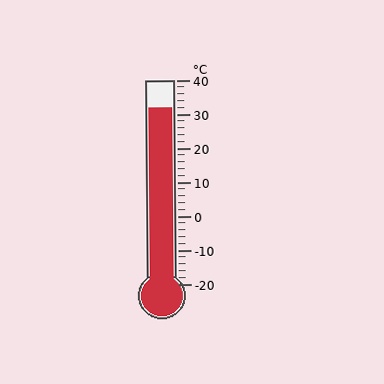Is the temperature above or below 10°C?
The temperature is above 10°C.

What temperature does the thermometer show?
The thermometer shows approximately 32°C.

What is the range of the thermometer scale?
The thermometer scale ranges from -20°C to 40°C.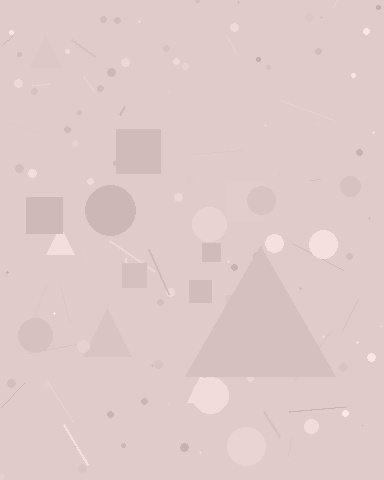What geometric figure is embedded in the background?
A triangle is embedded in the background.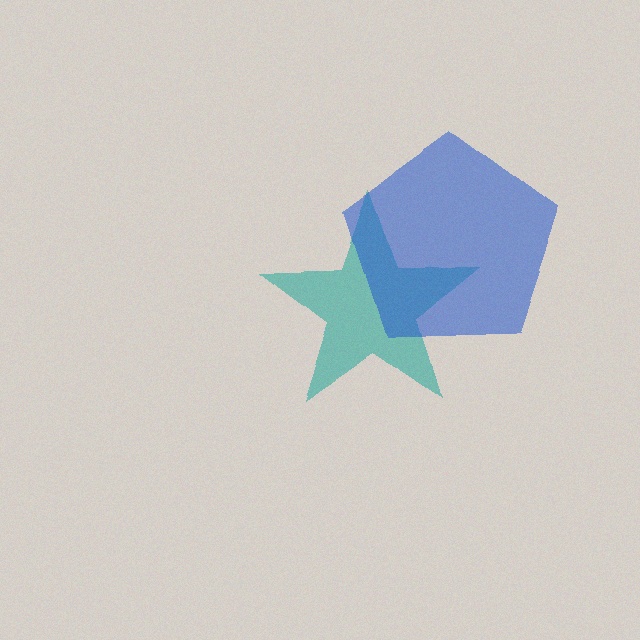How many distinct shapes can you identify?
There are 2 distinct shapes: a teal star, a blue pentagon.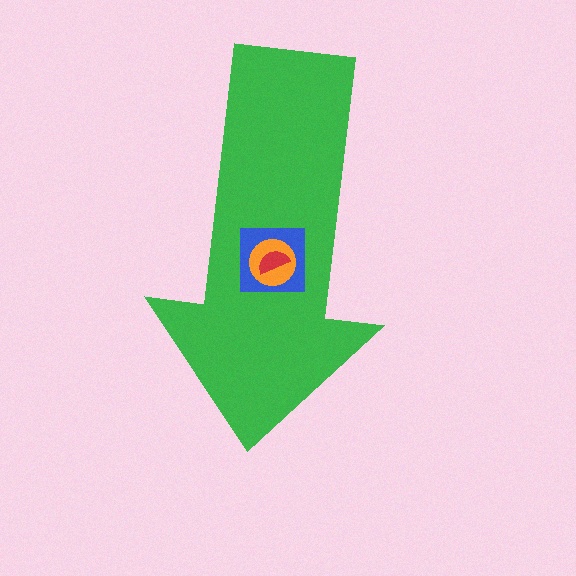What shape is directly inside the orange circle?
The red semicircle.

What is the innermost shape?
The red semicircle.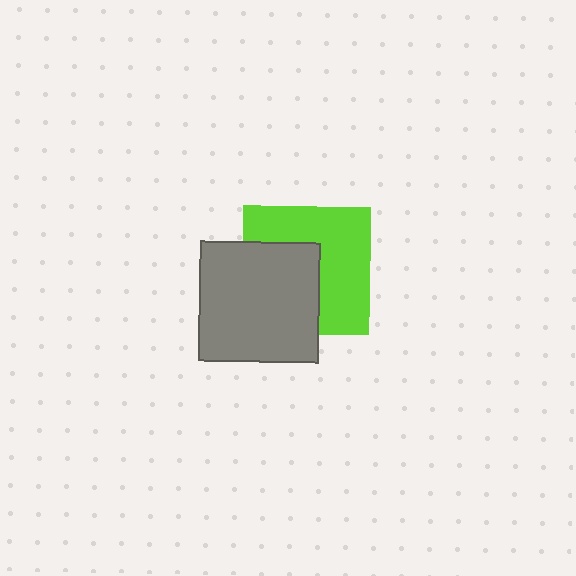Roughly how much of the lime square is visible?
About half of it is visible (roughly 56%).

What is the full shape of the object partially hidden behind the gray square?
The partially hidden object is a lime square.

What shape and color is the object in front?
The object in front is a gray square.